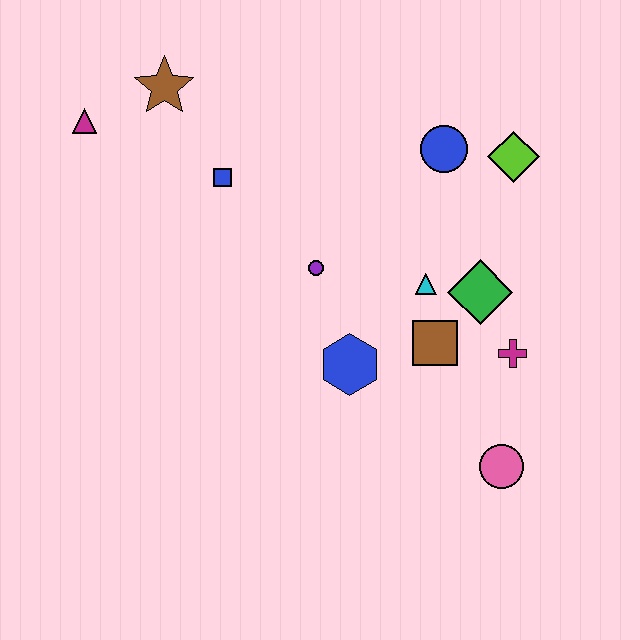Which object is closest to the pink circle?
The magenta cross is closest to the pink circle.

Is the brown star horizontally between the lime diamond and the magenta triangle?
Yes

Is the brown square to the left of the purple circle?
No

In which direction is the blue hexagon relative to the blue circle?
The blue hexagon is below the blue circle.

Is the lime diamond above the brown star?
No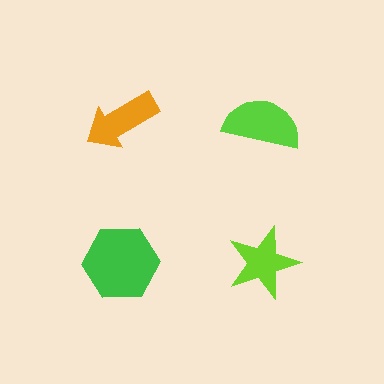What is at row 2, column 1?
A green hexagon.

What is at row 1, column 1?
An orange arrow.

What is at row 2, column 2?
A lime star.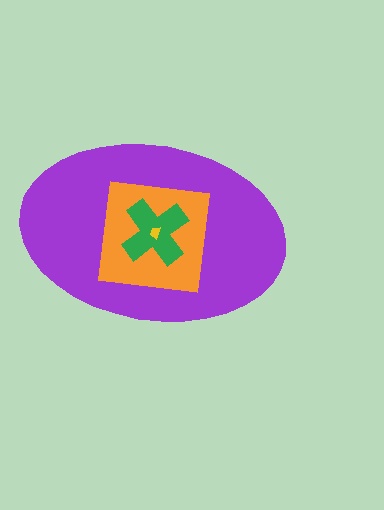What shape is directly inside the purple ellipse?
The orange square.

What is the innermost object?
The yellow trapezoid.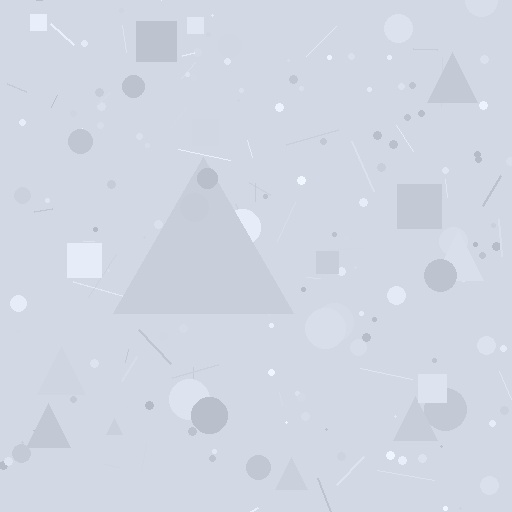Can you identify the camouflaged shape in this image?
The camouflaged shape is a triangle.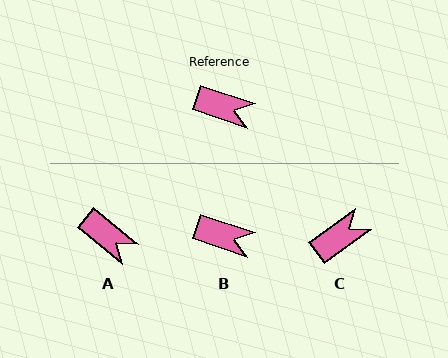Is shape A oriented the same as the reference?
No, it is off by about 21 degrees.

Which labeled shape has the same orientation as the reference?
B.